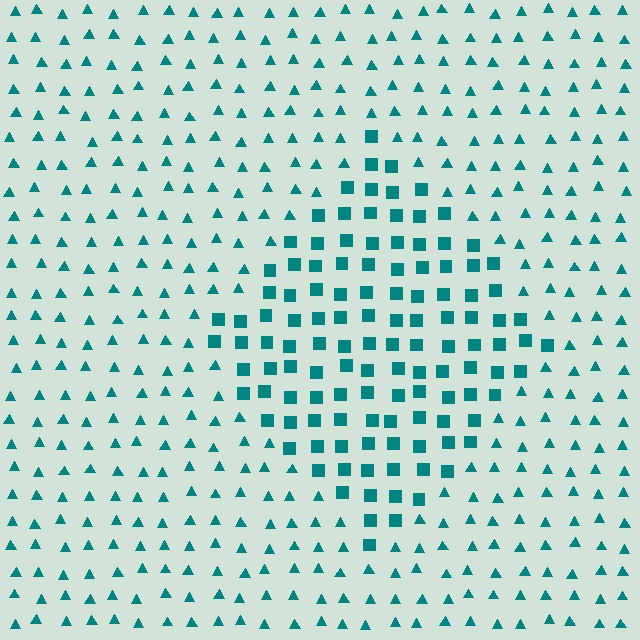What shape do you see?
I see a diamond.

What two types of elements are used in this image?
The image uses squares inside the diamond region and triangles outside it.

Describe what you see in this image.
The image is filled with small teal elements arranged in a uniform grid. A diamond-shaped region contains squares, while the surrounding area contains triangles. The boundary is defined purely by the change in element shape.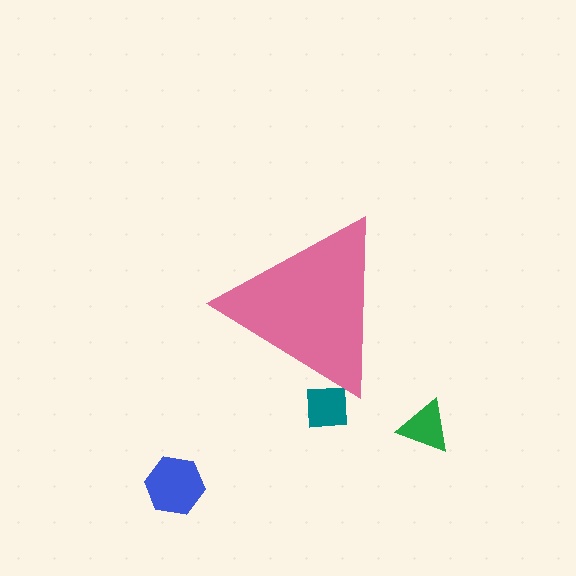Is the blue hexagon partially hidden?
No, the blue hexagon is fully visible.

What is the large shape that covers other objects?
A pink triangle.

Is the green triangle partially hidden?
No, the green triangle is fully visible.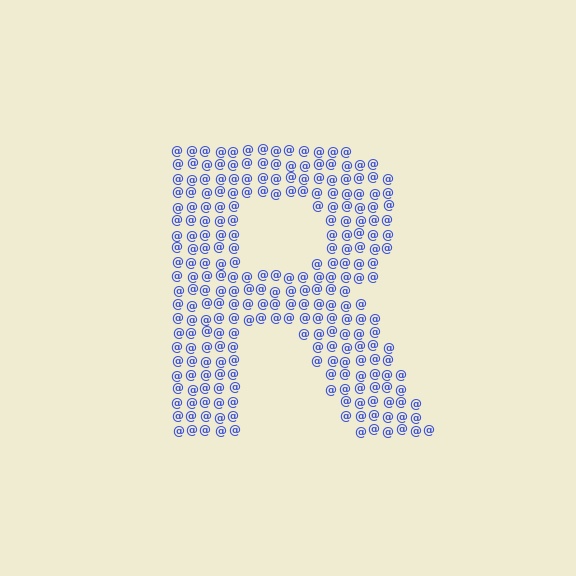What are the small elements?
The small elements are at signs.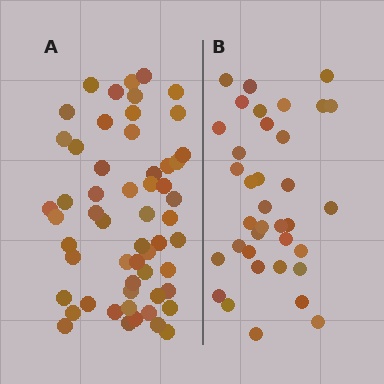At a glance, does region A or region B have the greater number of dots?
Region A (the left region) has more dots.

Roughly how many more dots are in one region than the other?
Region A has approximately 20 more dots than region B.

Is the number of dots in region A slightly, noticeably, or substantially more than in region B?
Region A has substantially more. The ratio is roughly 1.6 to 1.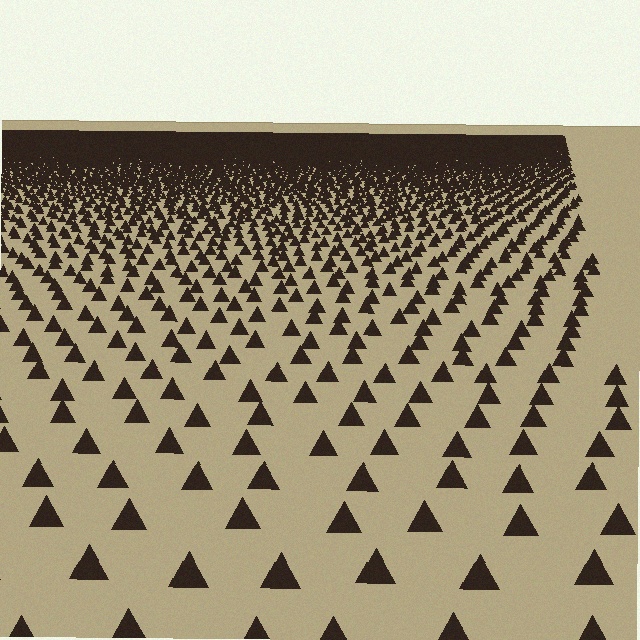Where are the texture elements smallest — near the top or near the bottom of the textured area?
Near the top.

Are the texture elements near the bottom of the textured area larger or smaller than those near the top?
Larger. Near the bottom, elements are closer to the viewer and appear at a bigger on-screen size.